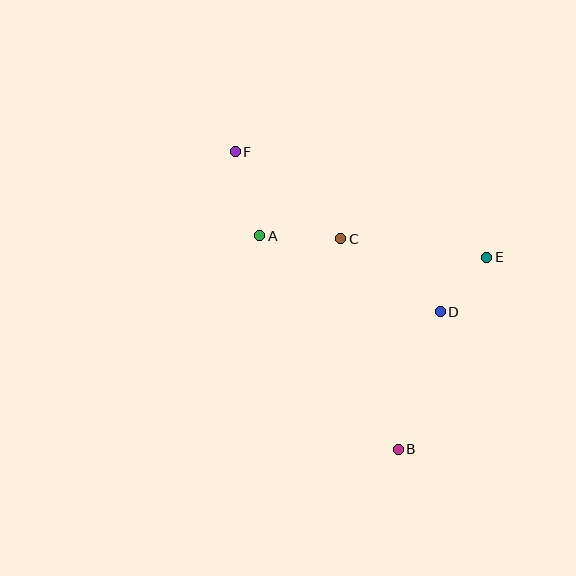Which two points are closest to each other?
Points D and E are closest to each other.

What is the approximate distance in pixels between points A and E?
The distance between A and E is approximately 228 pixels.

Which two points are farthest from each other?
Points B and F are farthest from each other.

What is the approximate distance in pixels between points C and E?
The distance between C and E is approximately 147 pixels.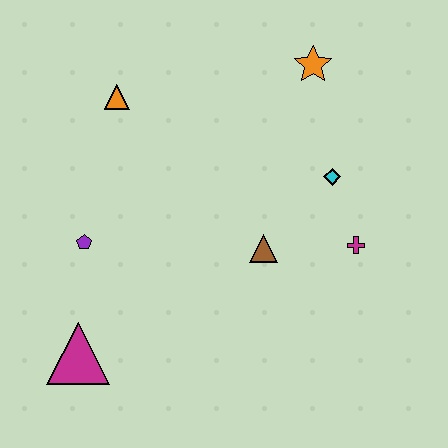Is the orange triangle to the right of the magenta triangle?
Yes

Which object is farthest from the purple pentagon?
The orange star is farthest from the purple pentagon.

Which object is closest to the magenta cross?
The cyan diamond is closest to the magenta cross.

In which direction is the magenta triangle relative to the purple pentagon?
The magenta triangle is below the purple pentagon.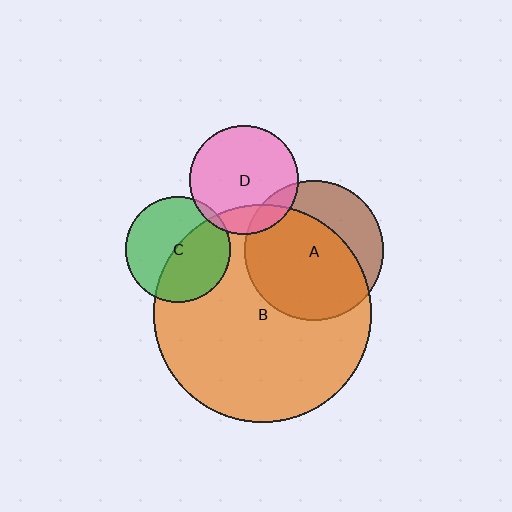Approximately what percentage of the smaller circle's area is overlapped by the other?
Approximately 70%.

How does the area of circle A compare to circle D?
Approximately 1.7 times.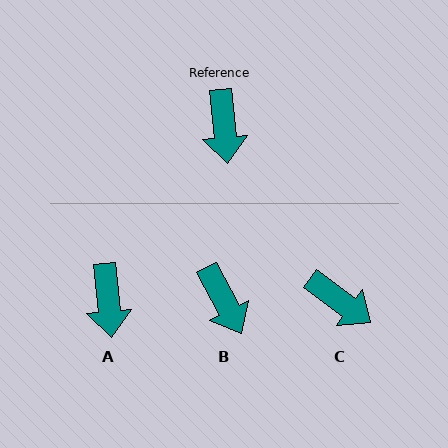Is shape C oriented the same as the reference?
No, it is off by about 49 degrees.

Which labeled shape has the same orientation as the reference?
A.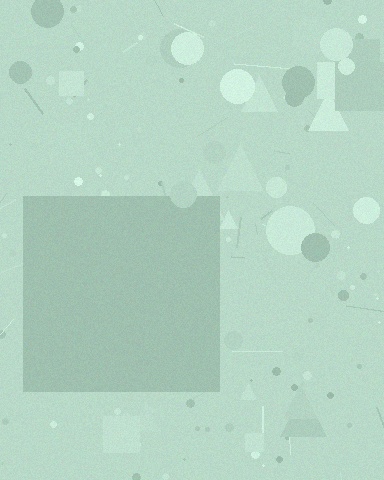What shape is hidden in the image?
A square is hidden in the image.